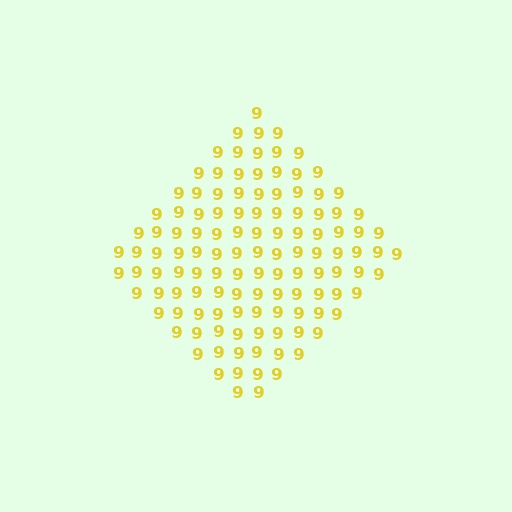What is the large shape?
The large shape is a diamond.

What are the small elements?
The small elements are digit 9's.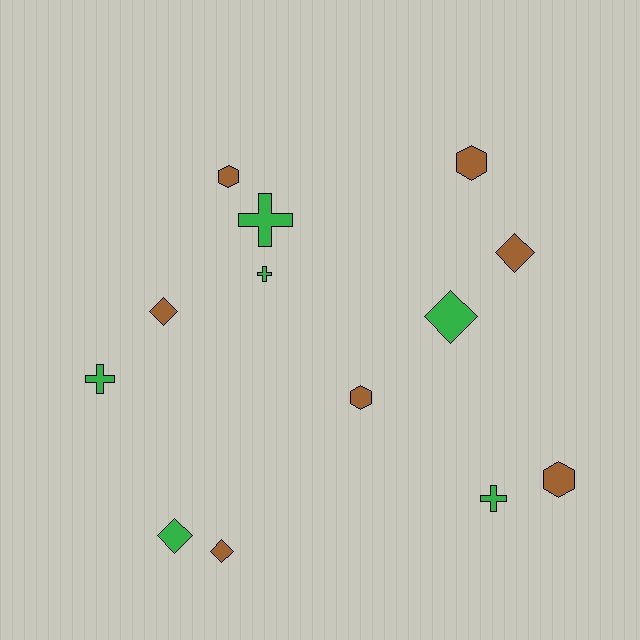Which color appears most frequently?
Brown, with 7 objects.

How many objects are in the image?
There are 13 objects.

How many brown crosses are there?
There are no brown crosses.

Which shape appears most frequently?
Diamond, with 5 objects.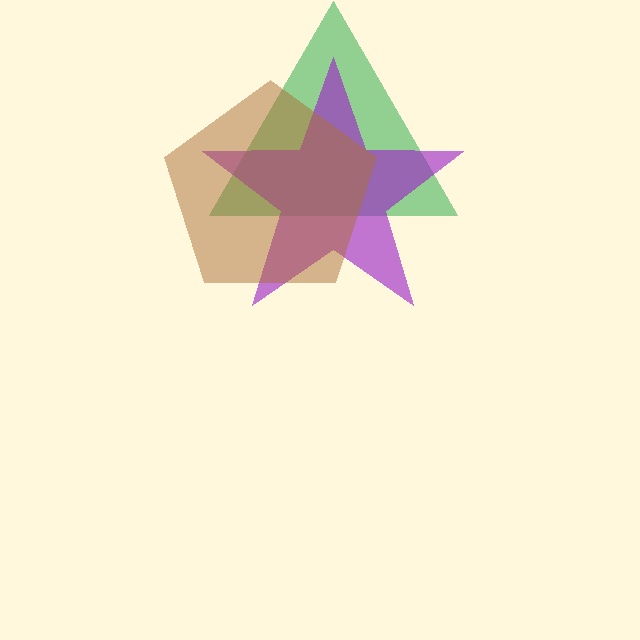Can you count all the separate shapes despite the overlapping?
Yes, there are 3 separate shapes.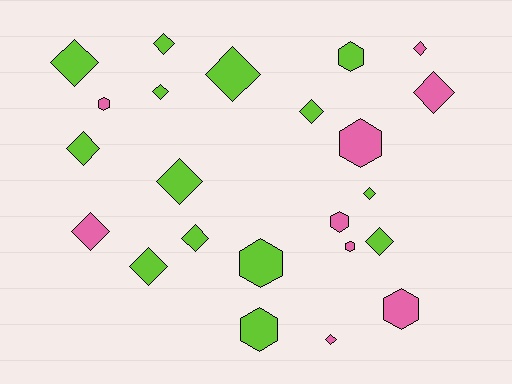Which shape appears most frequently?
Diamond, with 15 objects.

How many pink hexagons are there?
There are 5 pink hexagons.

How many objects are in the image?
There are 23 objects.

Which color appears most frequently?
Lime, with 14 objects.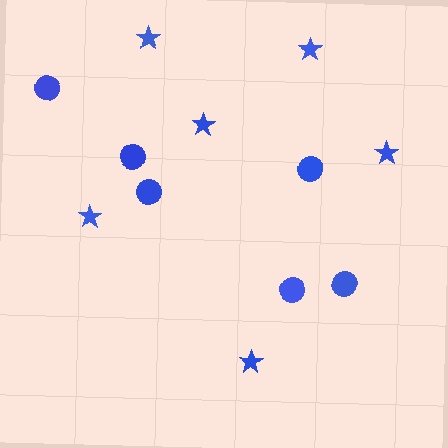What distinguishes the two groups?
There are 2 groups: one group of circles (6) and one group of stars (6).